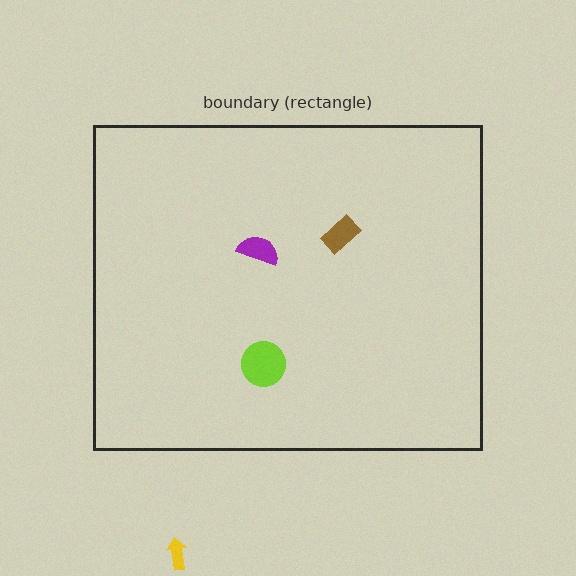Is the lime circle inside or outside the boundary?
Inside.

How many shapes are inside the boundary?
3 inside, 1 outside.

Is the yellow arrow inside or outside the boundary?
Outside.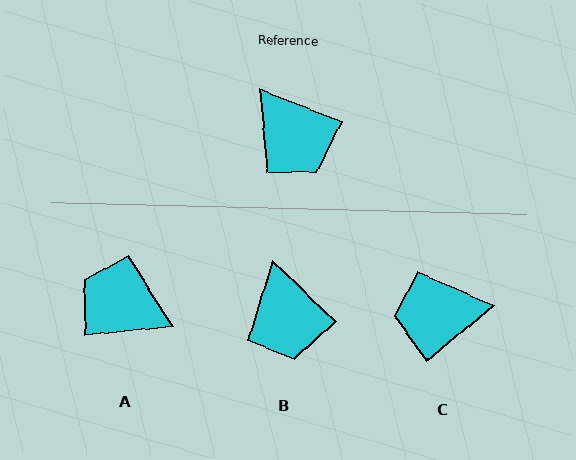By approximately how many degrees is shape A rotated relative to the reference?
Approximately 153 degrees clockwise.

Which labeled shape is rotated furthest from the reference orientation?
A, about 153 degrees away.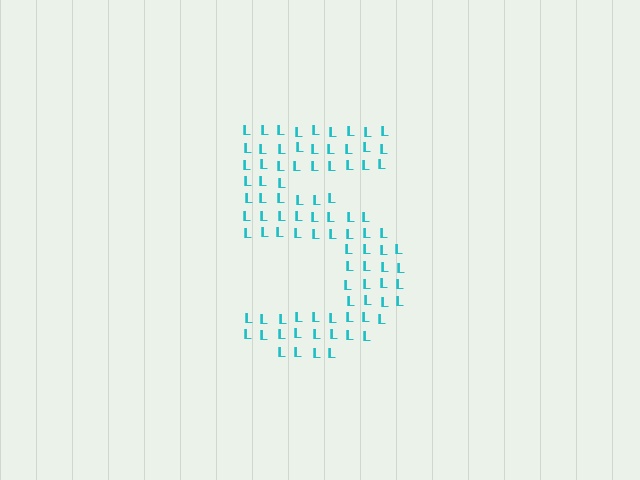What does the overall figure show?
The overall figure shows the digit 5.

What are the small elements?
The small elements are letter L's.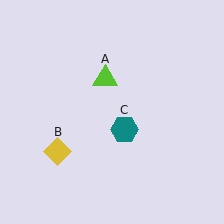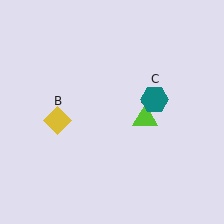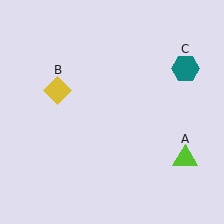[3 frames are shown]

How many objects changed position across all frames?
3 objects changed position: lime triangle (object A), yellow diamond (object B), teal hexagon (object C).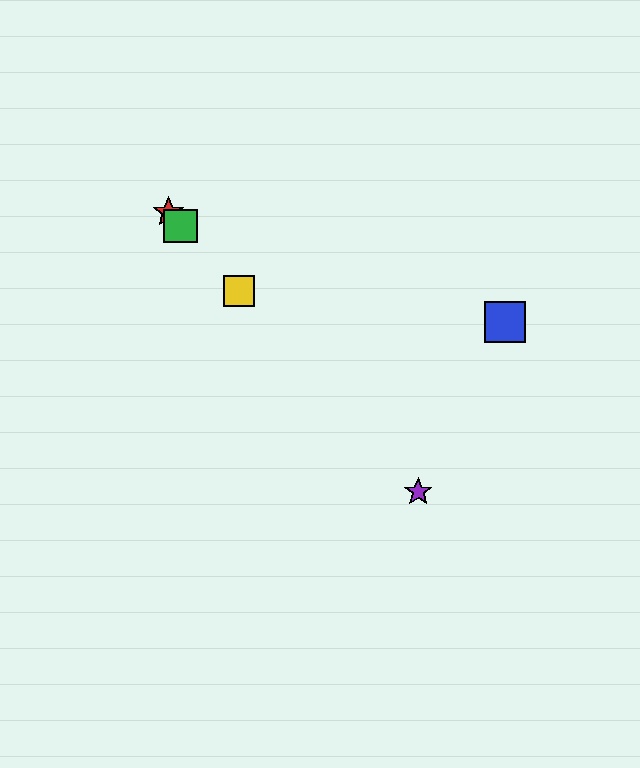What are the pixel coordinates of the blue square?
The blue square is at (505, 322).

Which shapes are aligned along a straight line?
The red star, the green square, the yellow square, the purple star are aligned along a straight line.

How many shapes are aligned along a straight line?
4 shapes (the red star, the green square, the yellow square, the purple star) are aligned along a straight line.